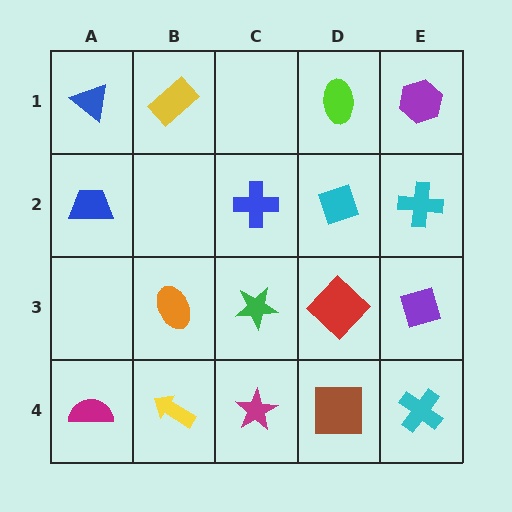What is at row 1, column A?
A blue triangle.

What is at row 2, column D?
A cyan diamond.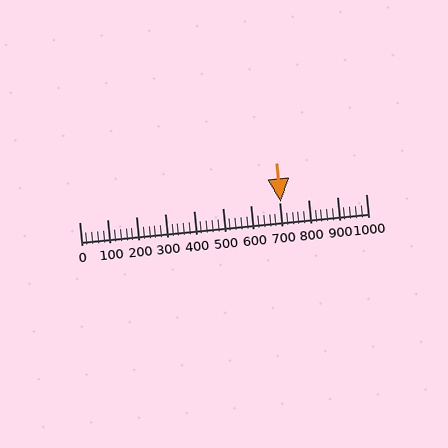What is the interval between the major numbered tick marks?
The major tick marks are spaced 100 units apart.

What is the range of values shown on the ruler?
The ruler shows values from 0 to 1000.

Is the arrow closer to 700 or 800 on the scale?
The arrow is closer to 700.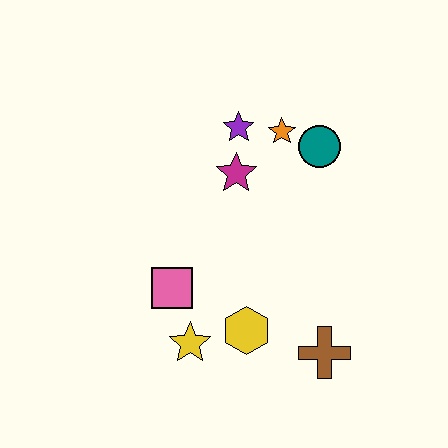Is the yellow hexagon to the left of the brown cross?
Yes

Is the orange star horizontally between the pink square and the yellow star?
No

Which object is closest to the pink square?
The yellow star is closest to the pink square.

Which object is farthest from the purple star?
The brown cross is farthest from the purple star.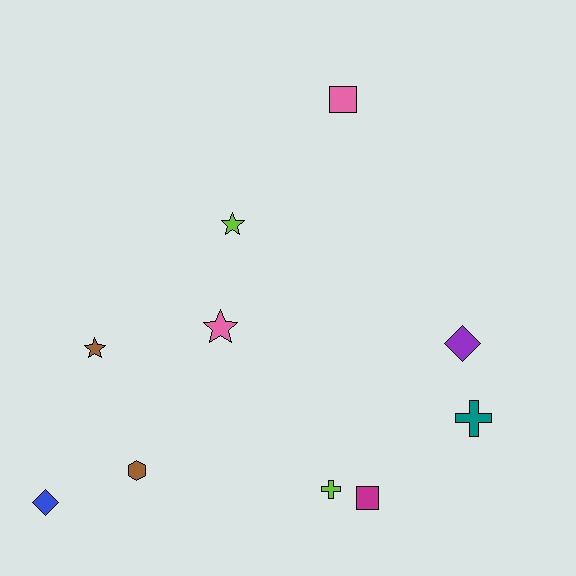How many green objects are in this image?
There are no green objects.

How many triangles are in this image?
There are no triangles.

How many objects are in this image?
There are 10 objects.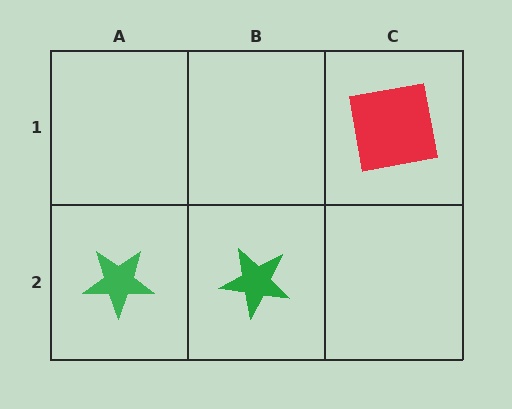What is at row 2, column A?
A green star.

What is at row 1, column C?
A red square.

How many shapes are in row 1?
1 shape.